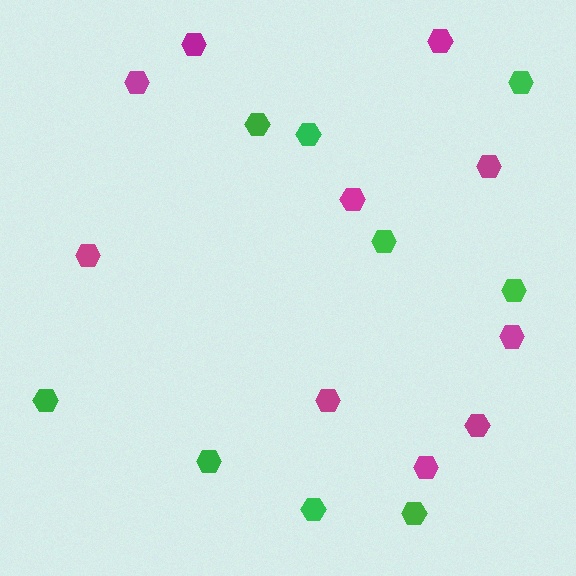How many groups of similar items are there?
There are 2 groups: one group of magenta hexagons (10) and one group of green hexagons (9).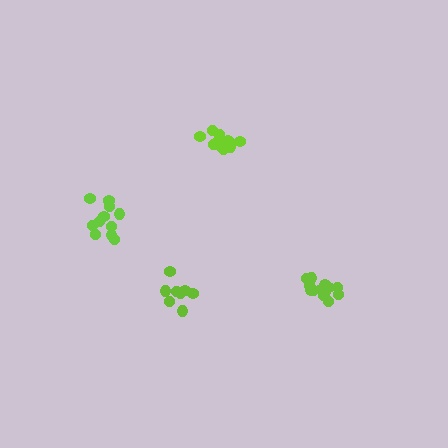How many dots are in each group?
Group 1: 14 dots, Group 2: 14 dots, Group 3: 11 dots, Group 4: 8 dots (47 total).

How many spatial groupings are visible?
There are 4 spatial groupings.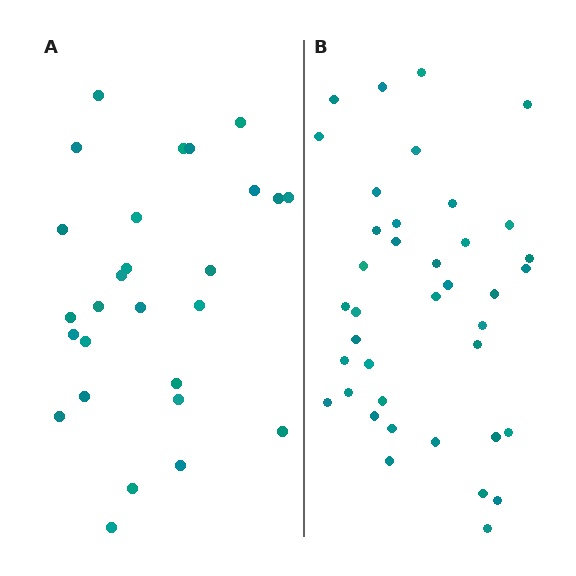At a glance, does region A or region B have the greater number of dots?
Region B (the right region) has more dots.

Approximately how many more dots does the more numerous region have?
Region B has roughly 12 or so more dots than region A.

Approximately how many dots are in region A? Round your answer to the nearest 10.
About 30 dots. (The exact count is 27, which rounds to 30.)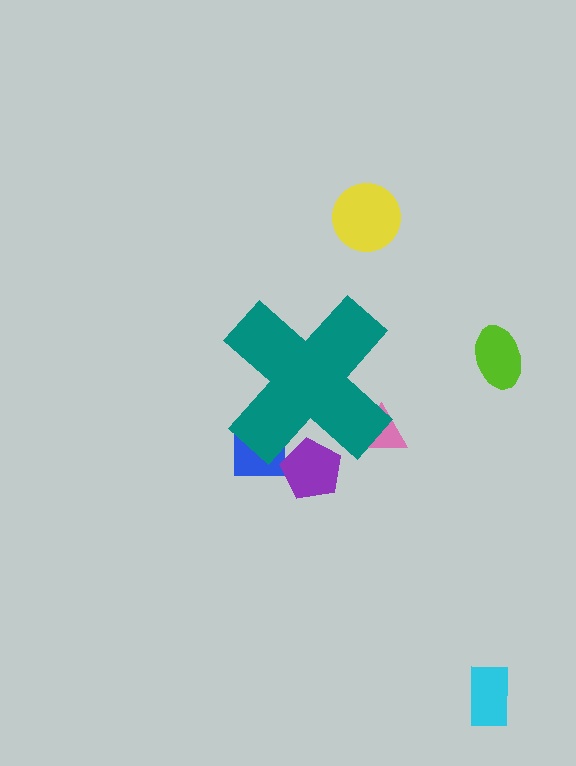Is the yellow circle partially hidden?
No, the yellow circle is fully visible.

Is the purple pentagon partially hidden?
Yes, the purple pentagon is partially hidden behind the teal cross.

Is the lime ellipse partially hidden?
No, the lime ellipse is fully visible.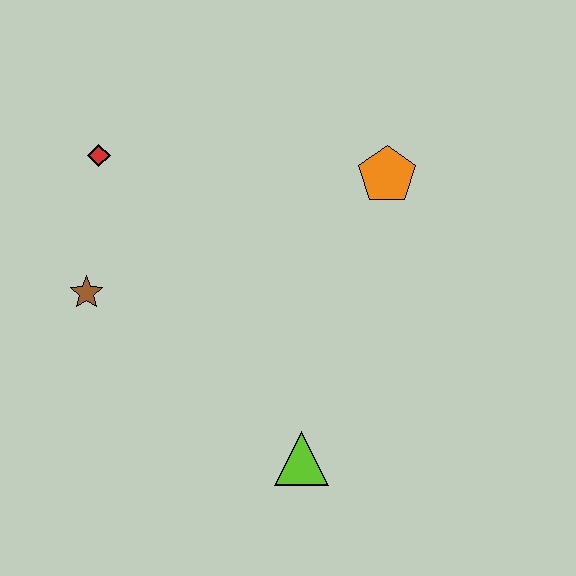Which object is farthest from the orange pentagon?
The brown star is farthest from the orange pentagon.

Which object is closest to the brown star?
The red diamond is closest to the brown star.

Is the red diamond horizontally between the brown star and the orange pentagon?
Yes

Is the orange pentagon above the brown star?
Yes